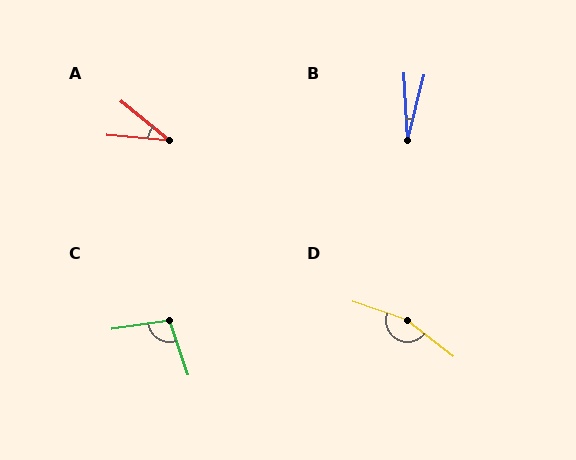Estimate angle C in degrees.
Approximately 100 degrees.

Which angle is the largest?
D, at approximately 161 degrees.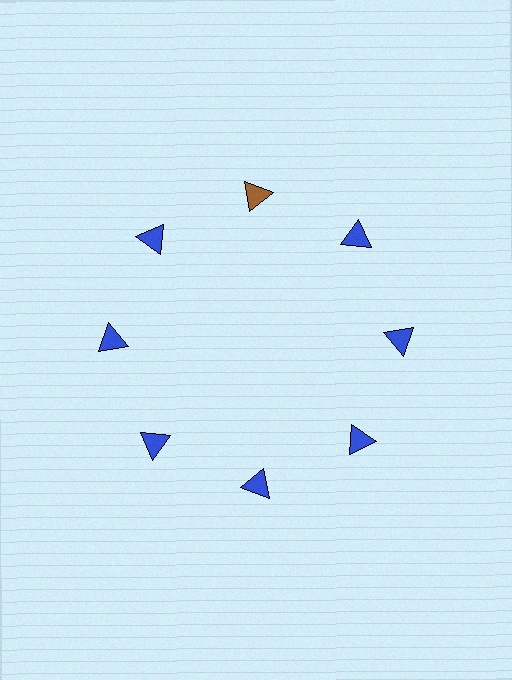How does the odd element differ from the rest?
It has a different color: brown instead of blue.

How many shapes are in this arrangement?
There are 8 shapes arranged in a ring pattern.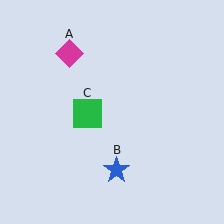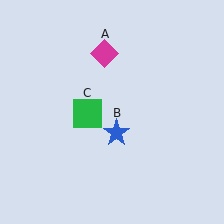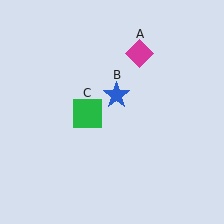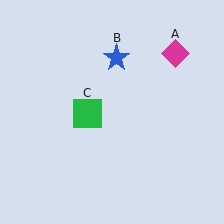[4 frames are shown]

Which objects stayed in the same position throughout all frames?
Green square (object C) remained stationary.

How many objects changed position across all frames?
2 objects changed position: magenta diamond (object A), blue star (object B).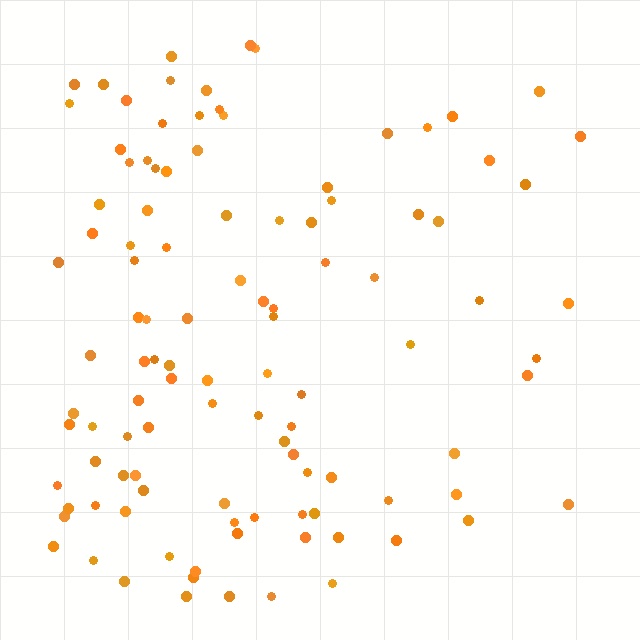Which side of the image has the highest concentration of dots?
The left.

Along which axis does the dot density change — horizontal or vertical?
Horizontal.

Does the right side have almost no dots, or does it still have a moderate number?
Still a moderate number, just noticeably fewer than the left.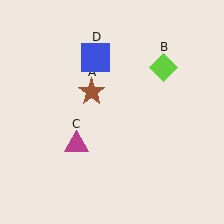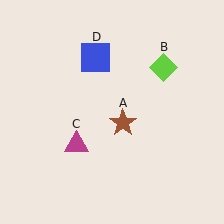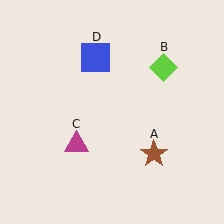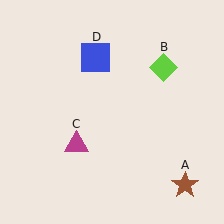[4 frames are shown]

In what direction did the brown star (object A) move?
The brown star (object A) moved down and to the right.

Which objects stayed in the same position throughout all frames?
Lime diamond (object B) and magenta triangle (object C) and blue square (object D) remained stationary.